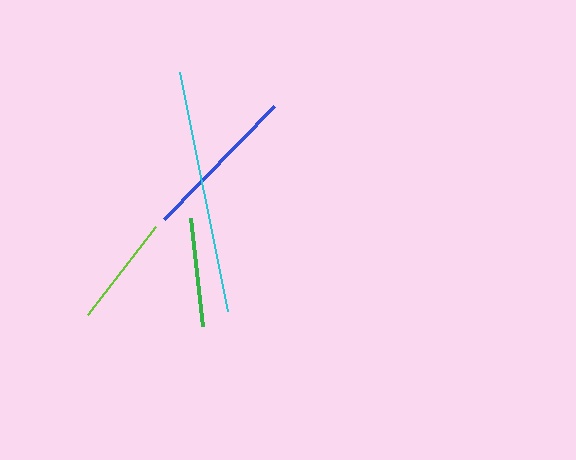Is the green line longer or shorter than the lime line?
The lime line is longer than the green line.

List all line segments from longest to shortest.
From longest to shortest: cyan, blue, lime, green.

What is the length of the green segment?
The green segment is approximately 109 pixels long.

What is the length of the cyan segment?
The cyan segment is approximately 244 pixels long.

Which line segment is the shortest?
The green line is the shortest at approximately 109 pixels.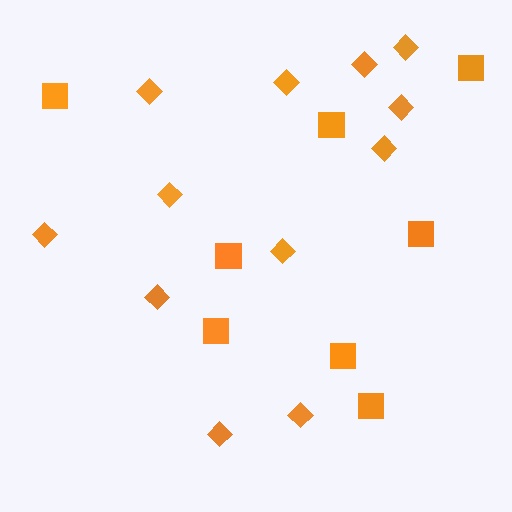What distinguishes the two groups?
There are 2 groups: one group of squares (8) and one group of diamonds (12).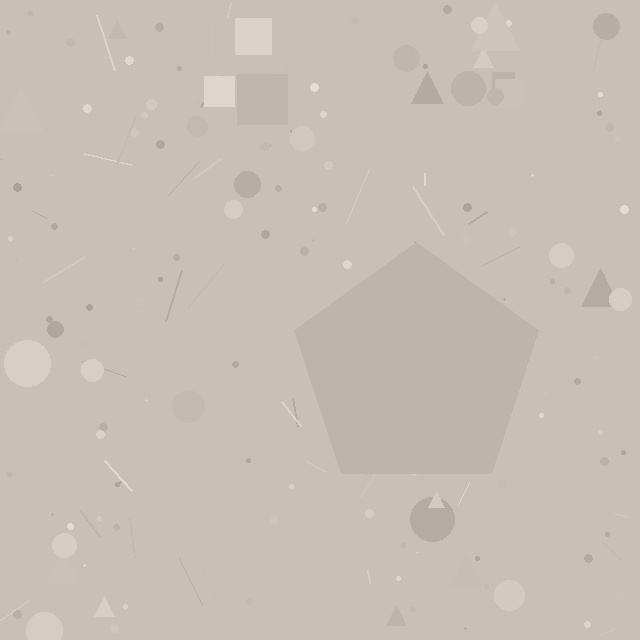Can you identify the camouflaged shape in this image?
The camouflaged shape is a pentagon.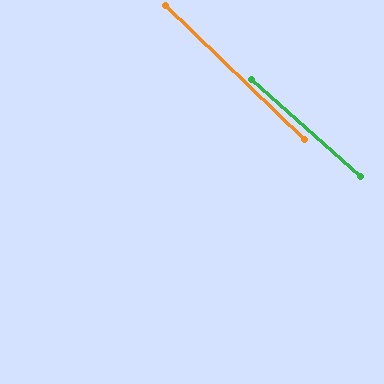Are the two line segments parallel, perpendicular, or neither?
Parallel — their directions differ by only 2.0°.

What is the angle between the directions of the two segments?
Approximately 2 degrees.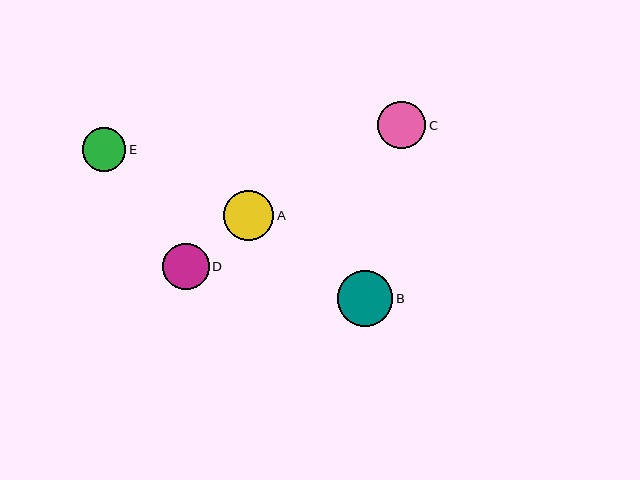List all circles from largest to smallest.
From largest to smallest: B, A, C, D, E.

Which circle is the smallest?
Circle E is the smallest with a size of approximately 44 pixels.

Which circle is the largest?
Circle B is the largest with a size of approximately 56 pixels.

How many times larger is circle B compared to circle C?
Circle B is approximately 1.2 times the size of circle C.